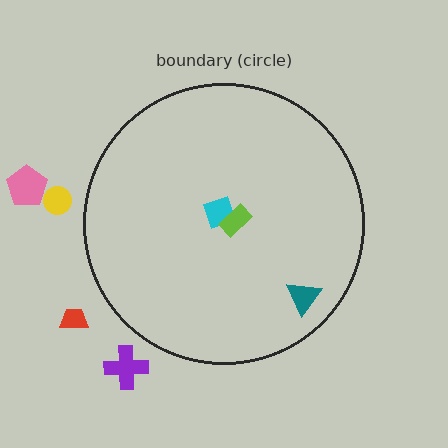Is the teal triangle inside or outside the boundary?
Inside.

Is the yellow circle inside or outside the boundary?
Outside.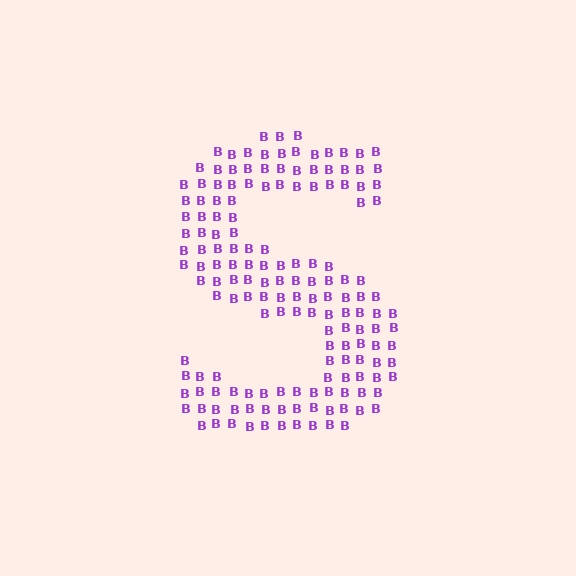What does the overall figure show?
The overall figure shows the letter S.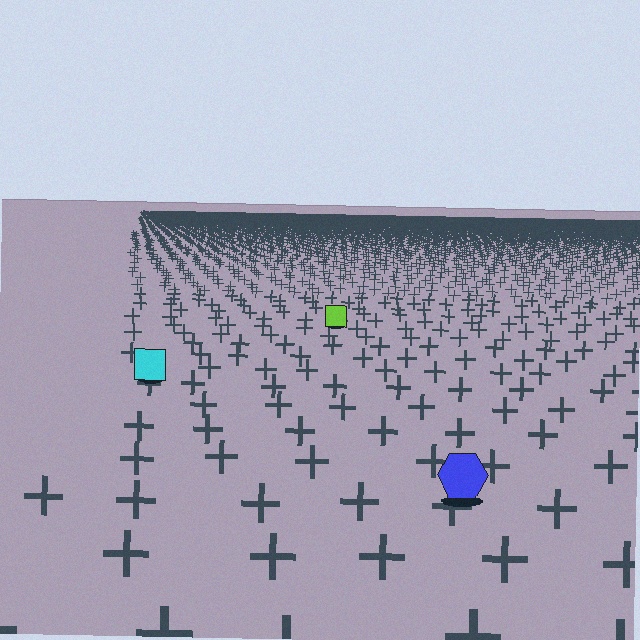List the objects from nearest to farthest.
From nearest to farthest: the blue hexagon, the cyan square, the lime square.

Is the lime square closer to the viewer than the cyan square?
No. The cyan square is closer — you can tell from the texture gradient: the ground texture is coarser near it.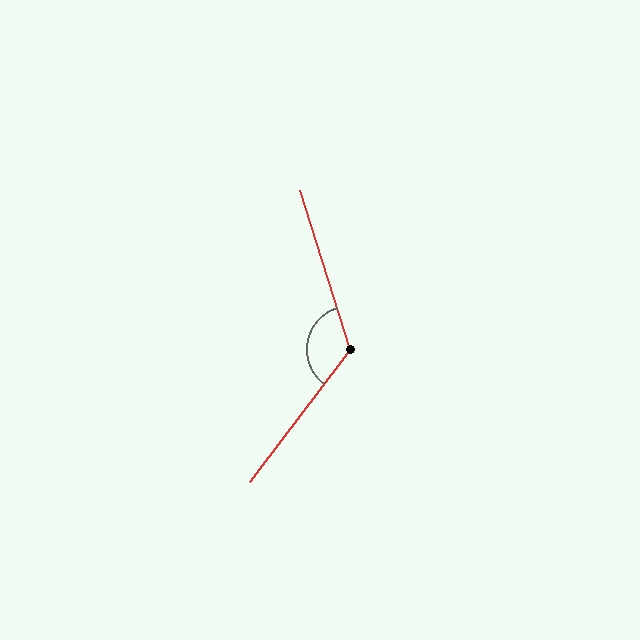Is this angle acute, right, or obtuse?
It is obtuse.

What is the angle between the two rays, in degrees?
Approximately 125 degrees.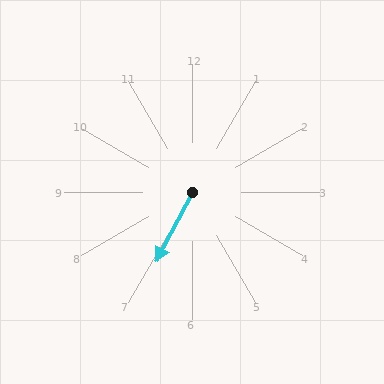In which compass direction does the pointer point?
Southwest.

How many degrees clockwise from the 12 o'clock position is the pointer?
Approximately 208 degrees.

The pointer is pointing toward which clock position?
Roughly 7 o'clock.